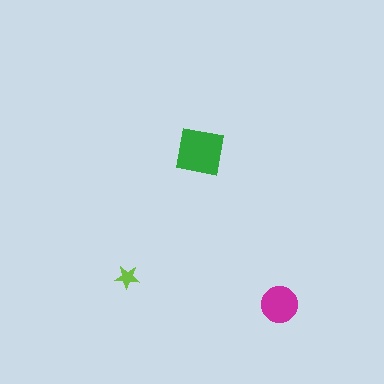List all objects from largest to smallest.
The green square, the magenta circle, the lime star.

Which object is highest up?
The green square is topmost.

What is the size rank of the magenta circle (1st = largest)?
2nd.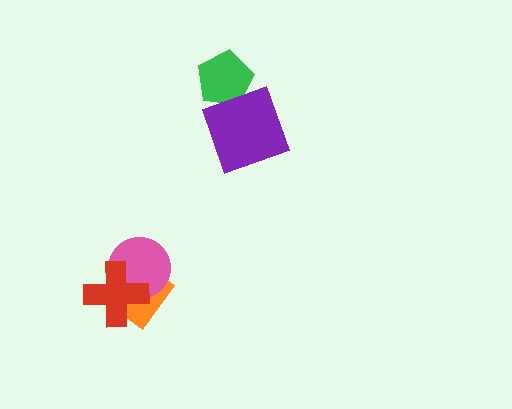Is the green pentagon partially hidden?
Yes, it is partially covered by another shape.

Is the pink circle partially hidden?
Yes, it is partially covered by another shape.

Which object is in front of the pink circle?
The red cross is in front of the pink circle.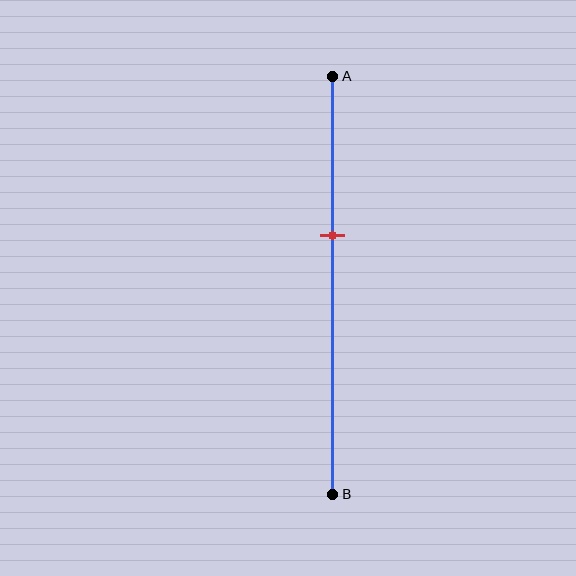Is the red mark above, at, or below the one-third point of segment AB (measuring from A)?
The red mark is below the one-third point of segment AB.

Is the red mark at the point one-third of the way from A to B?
No, the mark is at about 40% from A, not at the 33% one-third point.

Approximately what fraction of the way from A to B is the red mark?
The red mark is approximately 40% of the way from A to B.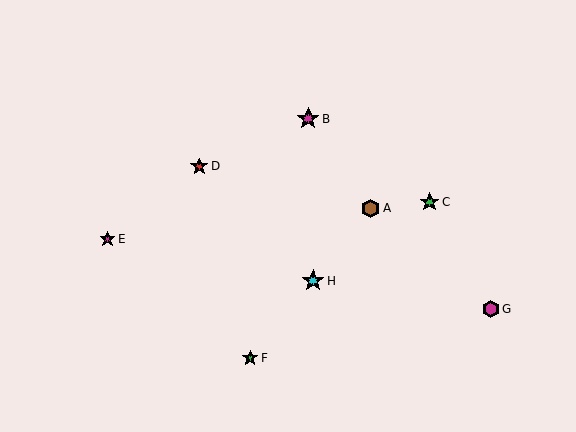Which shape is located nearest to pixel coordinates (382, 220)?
The brown hexagon (labeled A) at (371, 209) is nearest to that location.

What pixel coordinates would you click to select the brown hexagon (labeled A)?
Click at (371, 209) to select the brown hexagon A.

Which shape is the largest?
The magenta star (labeled B) is the largest.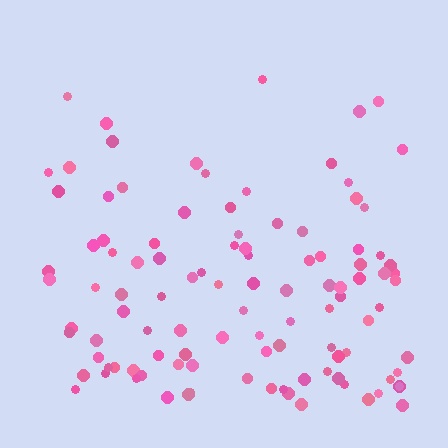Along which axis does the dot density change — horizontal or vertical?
Vertical.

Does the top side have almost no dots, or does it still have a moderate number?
Still a moderate number, just noticeably fewer than the bottom.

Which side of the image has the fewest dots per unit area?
The top.